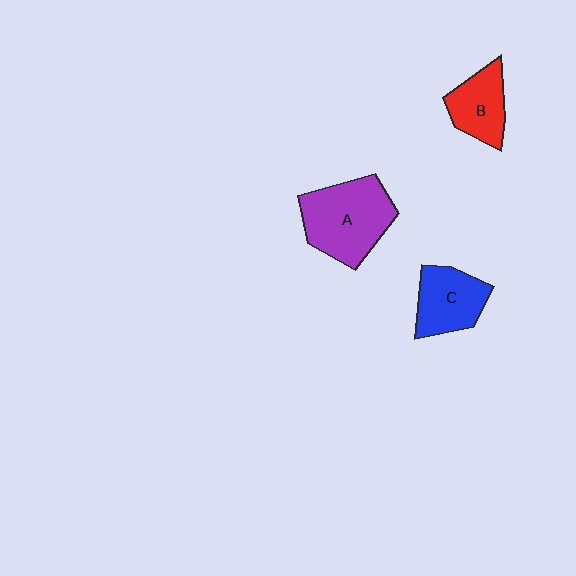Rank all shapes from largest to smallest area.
From largest to smallest: A (purple), C (blue), B (red).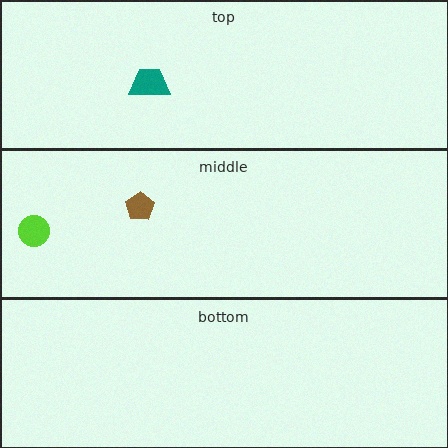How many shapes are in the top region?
1.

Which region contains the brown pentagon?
The middle region.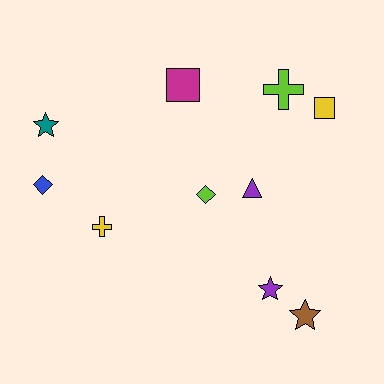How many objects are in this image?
There are 10 objects.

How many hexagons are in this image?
There are no hexagons.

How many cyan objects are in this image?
There are no cyan objects.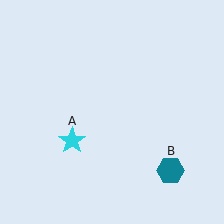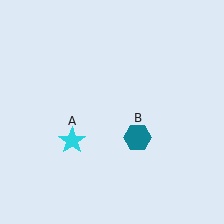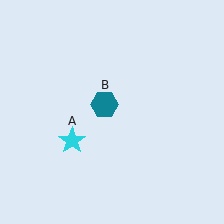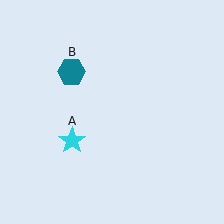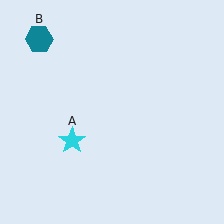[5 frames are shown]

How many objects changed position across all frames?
1 object changed position: teal hexagon (object B).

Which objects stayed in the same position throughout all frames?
Cyan star (object A) remained stationary.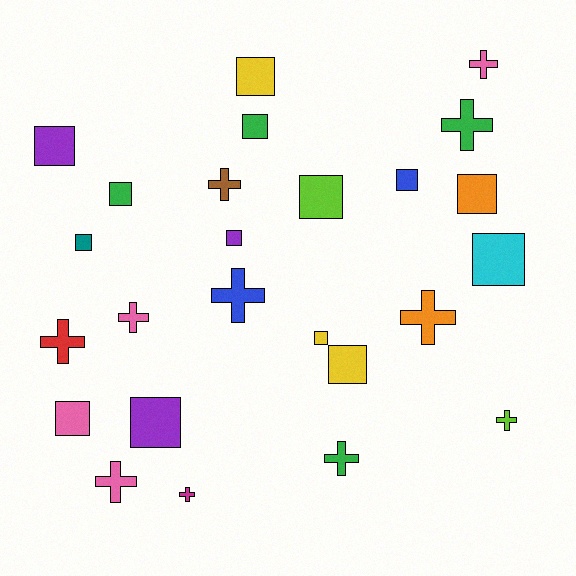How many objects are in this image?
There are 25 objects.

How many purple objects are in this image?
There are 3 purple objects.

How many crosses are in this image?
There are 11 crosses.